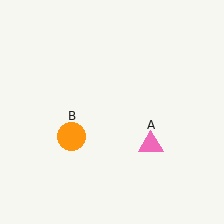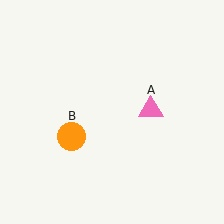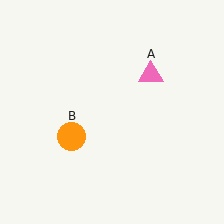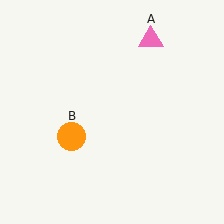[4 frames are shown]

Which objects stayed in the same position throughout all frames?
Orange circle (object B) remained stationary.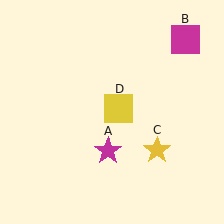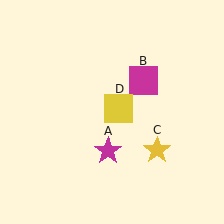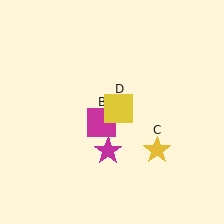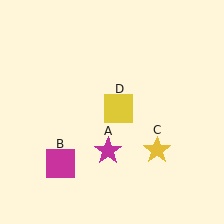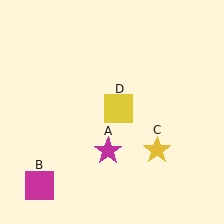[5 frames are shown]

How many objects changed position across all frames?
1 object changed position: magenta square (object B).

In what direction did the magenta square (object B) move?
The magenta square (object B) moved down and to the left.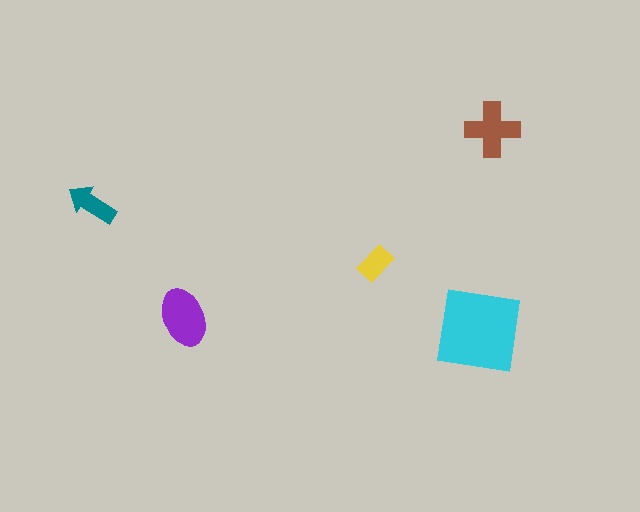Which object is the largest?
The cyan square.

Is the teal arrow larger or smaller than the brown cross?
Smaller.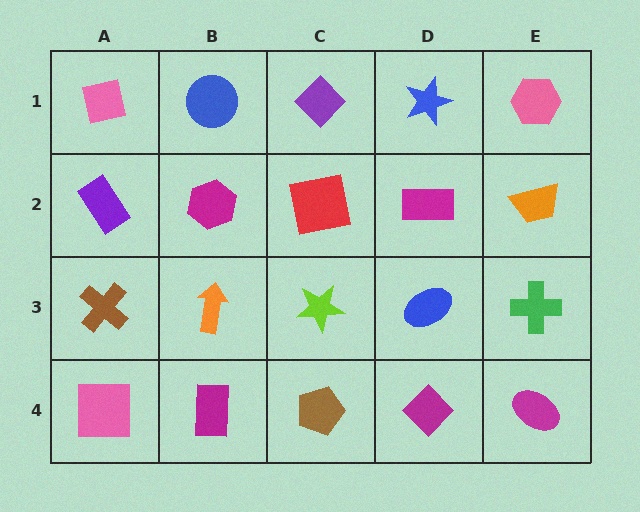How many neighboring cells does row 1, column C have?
3.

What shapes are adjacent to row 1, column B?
A magenta hexagon (row 2, column B), a pink square (row 1, column A), a purple diamond (row 1, column C).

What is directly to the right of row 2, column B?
A red square.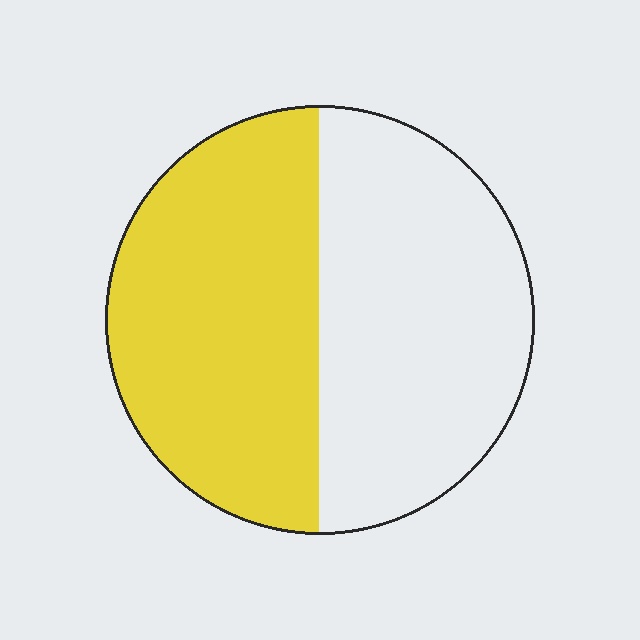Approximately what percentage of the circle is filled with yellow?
Approximately 50%.